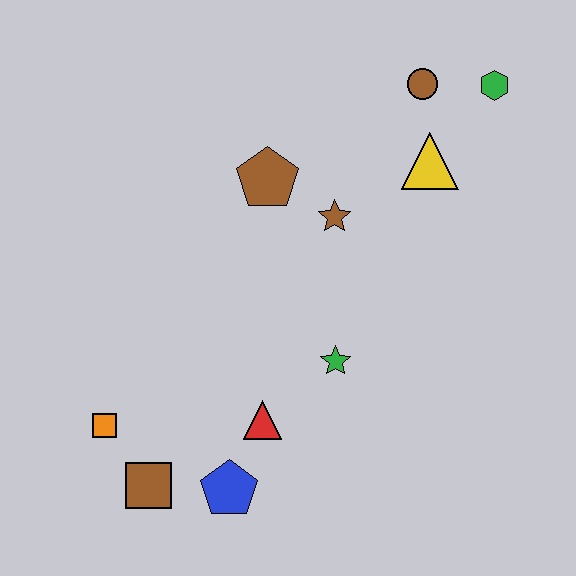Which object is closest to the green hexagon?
The brown circle is closest to the green hexagon.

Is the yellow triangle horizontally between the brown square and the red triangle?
No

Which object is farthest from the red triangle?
The green hexagon is farthest from the red triangle.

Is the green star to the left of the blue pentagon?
No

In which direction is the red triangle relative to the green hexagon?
The red triangle is below the green hexagon.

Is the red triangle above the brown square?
Yes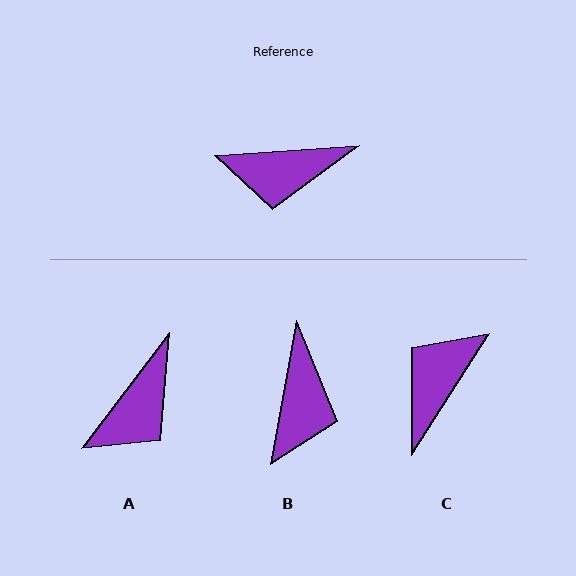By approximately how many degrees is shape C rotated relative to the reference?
Approximately 126 degrees clockwise.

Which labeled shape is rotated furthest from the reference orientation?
C, about 126 degrees away.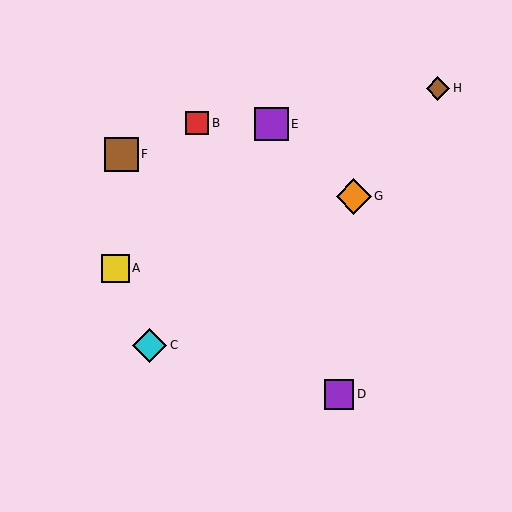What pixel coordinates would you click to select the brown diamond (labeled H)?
Click at (438, 88) to select the brown diamond H.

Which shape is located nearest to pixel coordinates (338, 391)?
The purple square (labeled D) at (339, 394) is nearest to that location.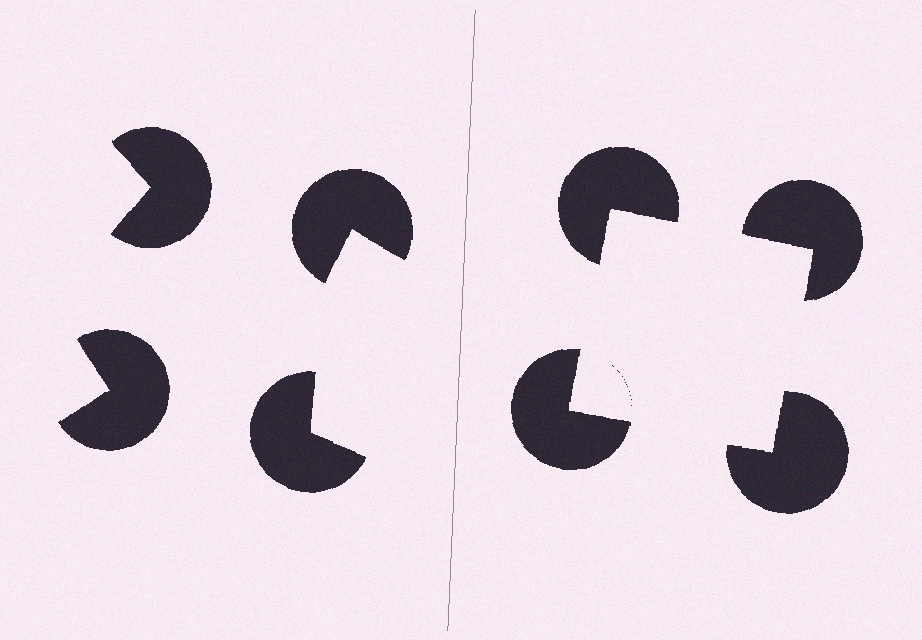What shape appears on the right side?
An illusory square.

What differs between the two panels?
The pac-man discs are positioned identically on both sides; only the wedge orientations differ. On the right they align to a square; on the left they are misaligned.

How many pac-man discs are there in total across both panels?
8 — 4 on each side.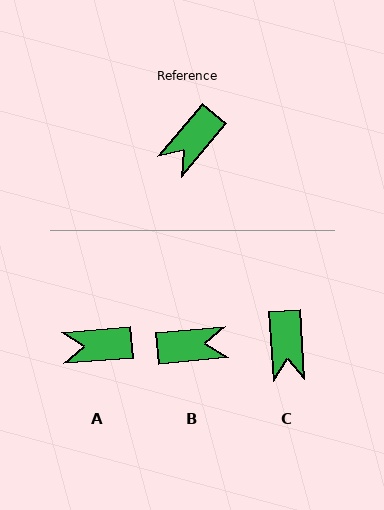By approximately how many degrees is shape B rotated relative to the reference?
Approximately 135 degrees counter-clockwise.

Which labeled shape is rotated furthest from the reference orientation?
B, about 135 degrees away.